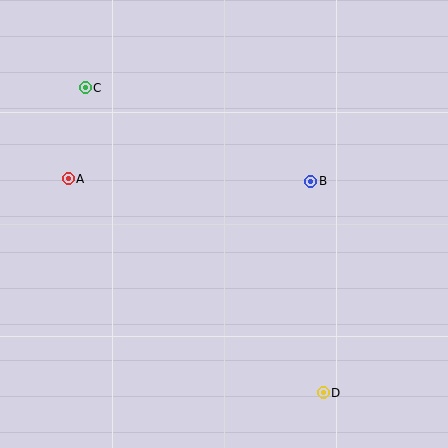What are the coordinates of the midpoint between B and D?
The midpoint between B and D is at (317, 287).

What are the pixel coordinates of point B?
Point B is at (311, 181).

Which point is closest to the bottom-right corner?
Point D is closest to the bottom-right corner.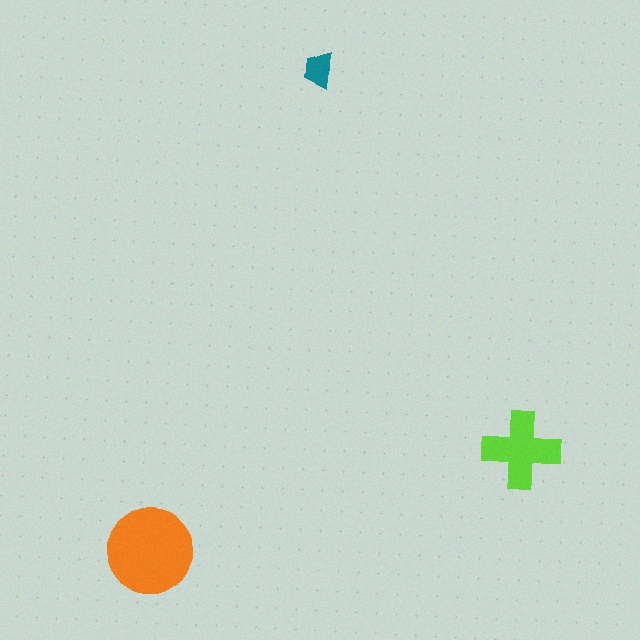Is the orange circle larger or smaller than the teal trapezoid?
Larger.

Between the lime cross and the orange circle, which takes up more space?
The orange circle.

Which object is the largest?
The orange circle.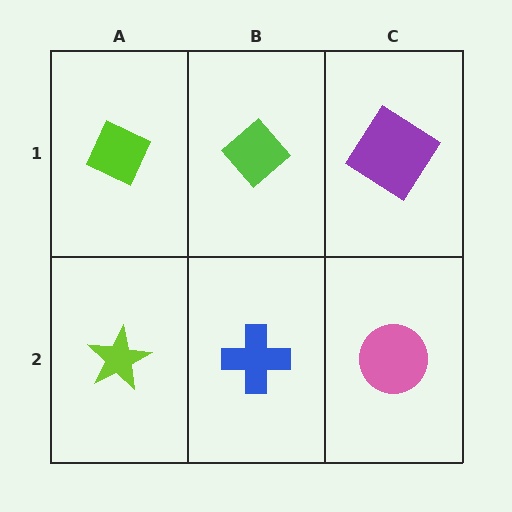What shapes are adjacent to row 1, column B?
A blue cross (row 2, column B), a lime diamond (row 1, column A), a purple diamond (row 1, column C).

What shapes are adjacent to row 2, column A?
A lime diamond (row 1, column A), a blue cross (row 2, column B).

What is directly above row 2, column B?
A lime diamond.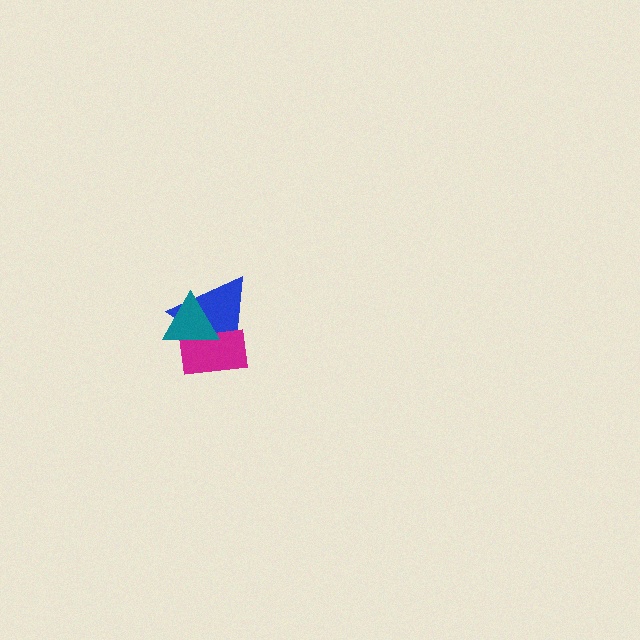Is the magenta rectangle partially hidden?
Yes, it is partially covered by another shape.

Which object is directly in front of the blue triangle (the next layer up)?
The magenta rectangle is directly in front of the blue triangle.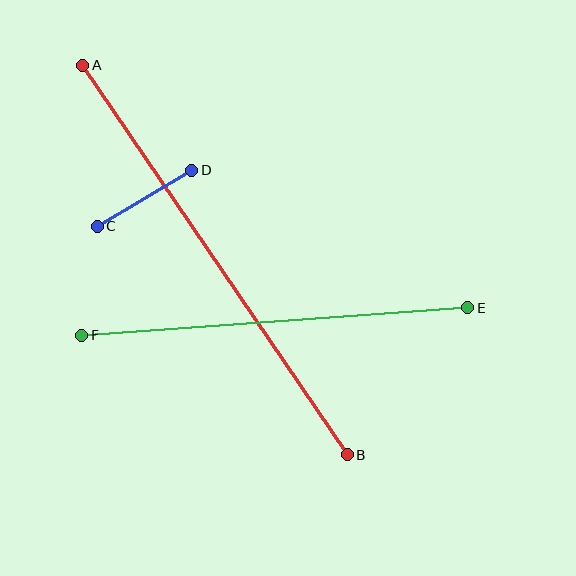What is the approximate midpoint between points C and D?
The midpoint is at approximately (145, 198) pixels.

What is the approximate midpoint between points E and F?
The midpoint is at approximately (275, 321) pixels.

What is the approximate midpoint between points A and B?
The midpoint is at approximately (215, 260) pixels.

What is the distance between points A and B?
The distance is approximately 471 pixels.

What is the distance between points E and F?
The distance is approximately 387 pixels.